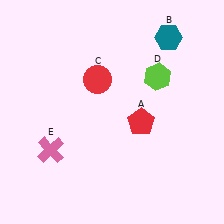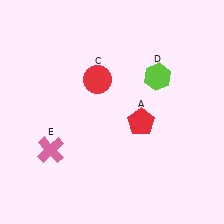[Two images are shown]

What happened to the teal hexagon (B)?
The teal hexagon (B) was removed in Image 2. It was in the top-right area of Image 1.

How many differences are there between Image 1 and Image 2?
There is 1 difference between the two images.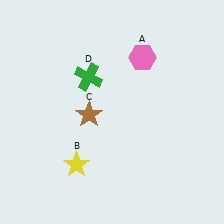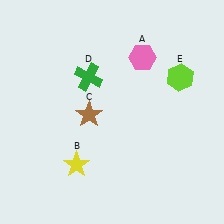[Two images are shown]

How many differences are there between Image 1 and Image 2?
There is 1 difference between the two images.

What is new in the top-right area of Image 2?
A lime hexagon (E) was added in the top-right area of Image 2.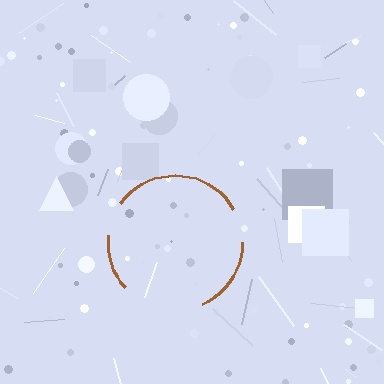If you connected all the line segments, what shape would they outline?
They would outline a circle.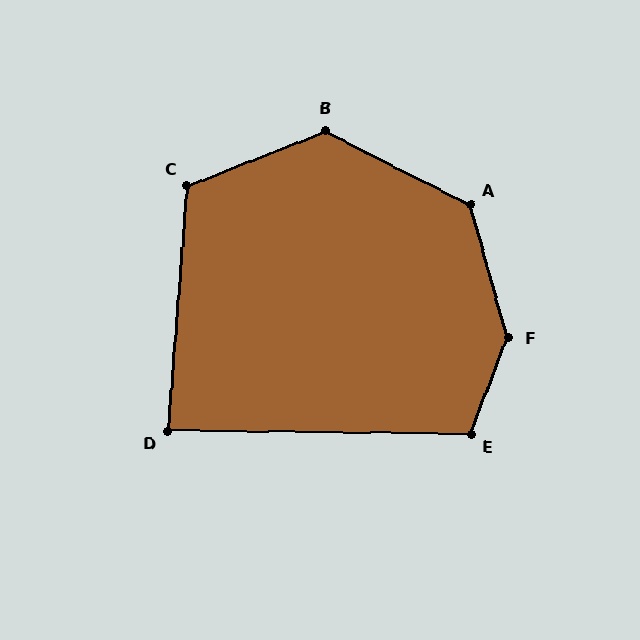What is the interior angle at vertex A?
Approximately 133 degrees (obtuse).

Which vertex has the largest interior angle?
F, at approximately 143 degrees.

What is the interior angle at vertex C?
Approximately 116 degrees (obtuse).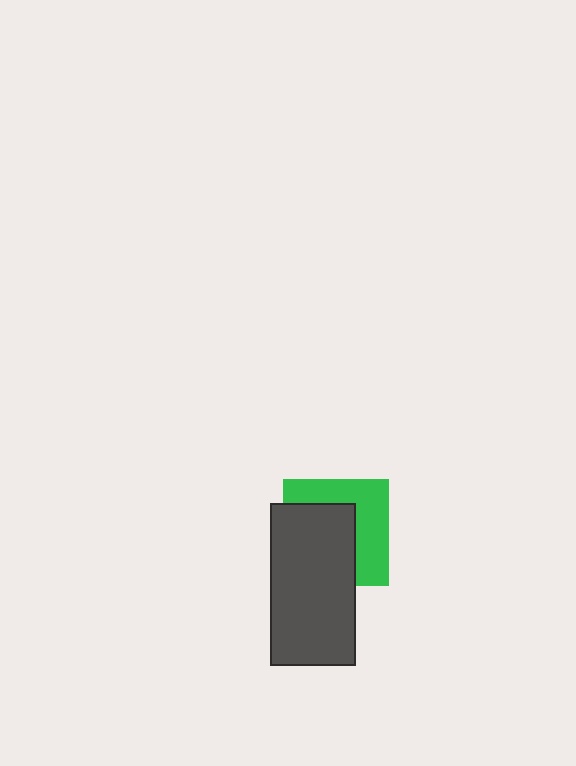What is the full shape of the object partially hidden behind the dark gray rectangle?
The partially hidden object is a green square.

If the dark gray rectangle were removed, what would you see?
You would see the complete green square.